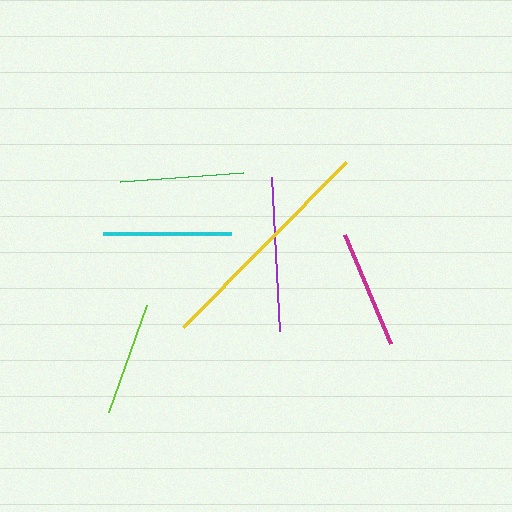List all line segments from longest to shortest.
From longest to shortest: yellow, purple, cyan, green, magenta, lime.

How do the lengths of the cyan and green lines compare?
The cyan and green lines are approximately the same length.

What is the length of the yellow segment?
The yellow segment is approximately 232 pixels long.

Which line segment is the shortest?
The lime line is the shortest at approximately 114 pixels.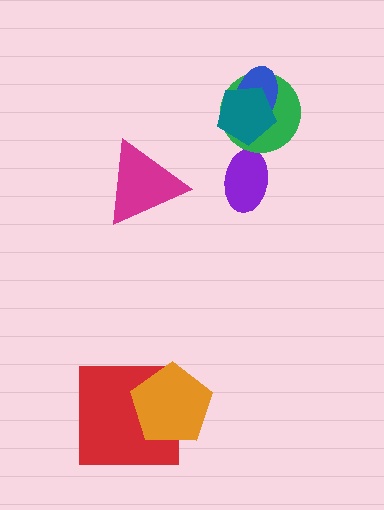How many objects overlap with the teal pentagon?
2 objects overlap with the teal pentagon.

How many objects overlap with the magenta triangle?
0 objects overlap with the magenta triangle.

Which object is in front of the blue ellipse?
The teal pentagon is in front of the blue ellipse.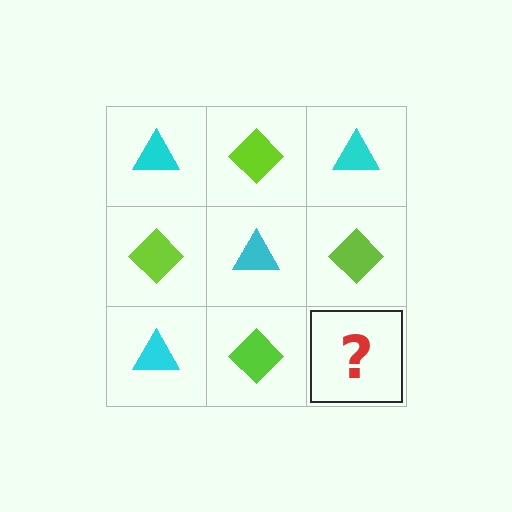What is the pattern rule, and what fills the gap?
The rule is that it alternates cyan triangle and lime diamond in a checkerboard pattern. The gap should be filled with a cyan triangle.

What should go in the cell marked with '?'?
The missing cell should contain a cyan triangle.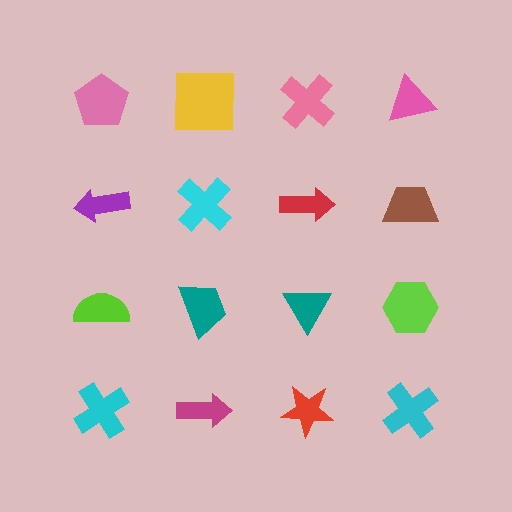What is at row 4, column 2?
A magenta arrow.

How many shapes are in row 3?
4 shapes.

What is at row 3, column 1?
A lime semicircle.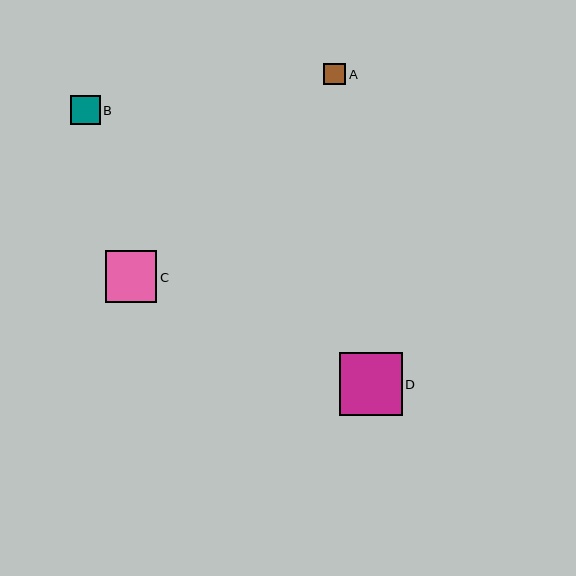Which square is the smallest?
Square A is the smallest with a size of approximately 22 pixels.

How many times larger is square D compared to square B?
Square D is approximately 2.1 times the size of square B.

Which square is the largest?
Square D is the largest with a size of approximately 63 pixels.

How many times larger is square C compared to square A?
Square C is approximately 2.4 times the size of square A.